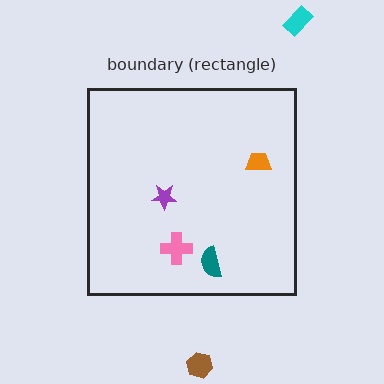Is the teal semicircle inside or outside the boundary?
Inside.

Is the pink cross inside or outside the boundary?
Inside.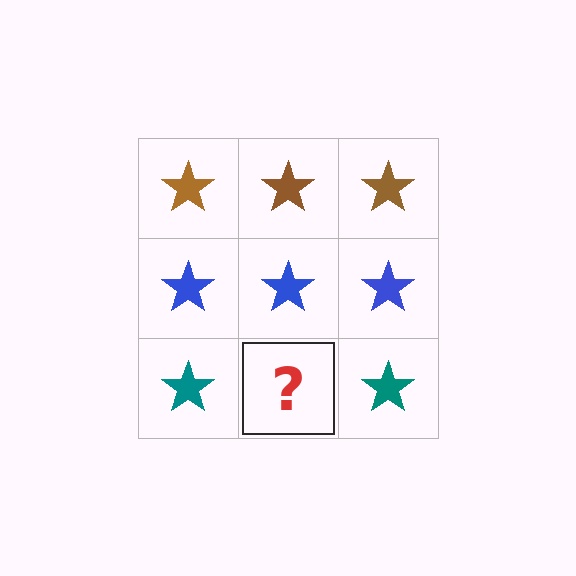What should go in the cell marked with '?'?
The missing cell should contain a teal star.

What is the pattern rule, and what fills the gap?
The rule is that each row has a consistent color. The gap should be filled with a teal star.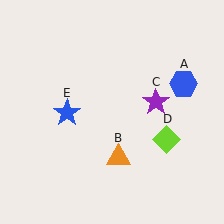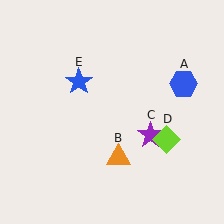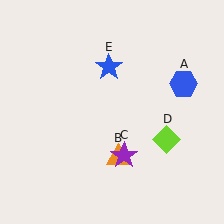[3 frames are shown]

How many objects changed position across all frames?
2 objects changed position: purple star (object C), blue star (object E).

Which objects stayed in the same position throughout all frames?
Blue hexagon (object A) and orange triangle (object B) and lime diamond (object D) remained stationary.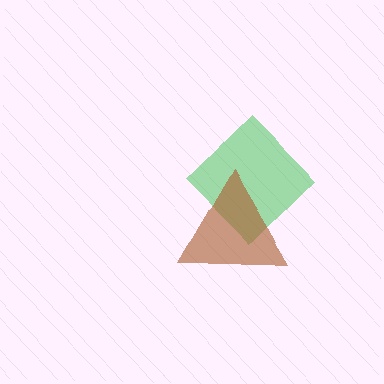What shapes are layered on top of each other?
The layered shapes are: a green diamond, a brown triangle.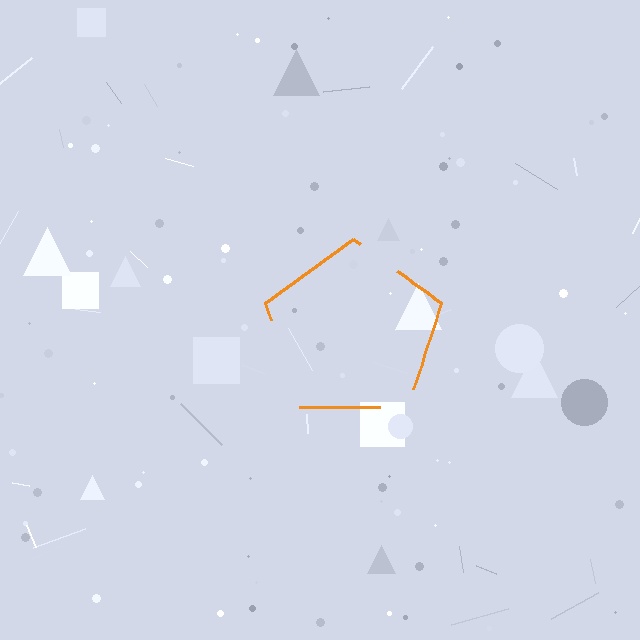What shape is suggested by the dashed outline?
The dashed outline suggests a pentagon.